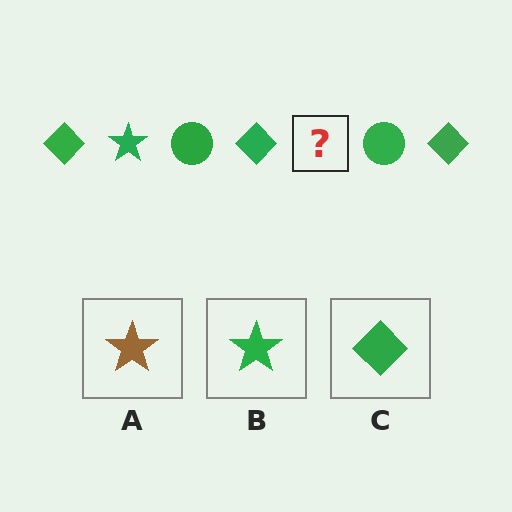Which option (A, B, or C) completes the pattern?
B.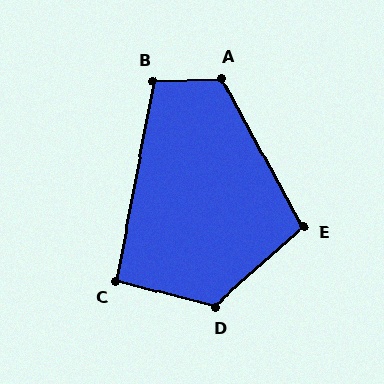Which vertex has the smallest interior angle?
C, at approximately 94 degrees.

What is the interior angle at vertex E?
Approximately 103 degrees (obtuse).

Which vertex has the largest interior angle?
D, at approximately 124 degrees.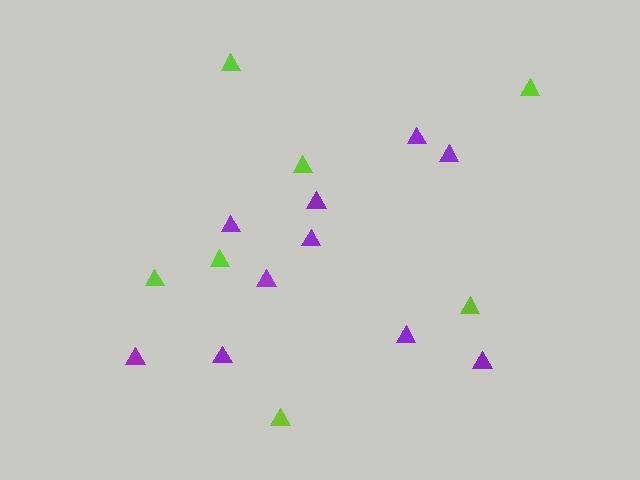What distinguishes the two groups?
There are 2 groups: one group of lime triangles (7) and one group of purple triangles (10).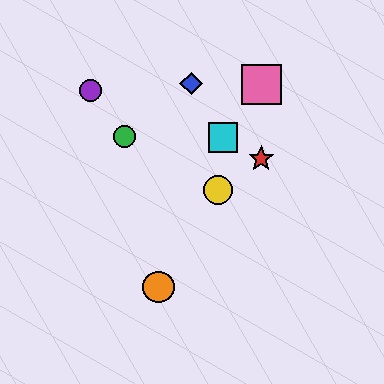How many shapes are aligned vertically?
2 shapes (the red star, the pink square) are aligned vertically.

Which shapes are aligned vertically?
The red star, the pink square are aligned vertically.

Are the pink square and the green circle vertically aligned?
No, the pink square is at x≈261 and the green circle is at x≈124.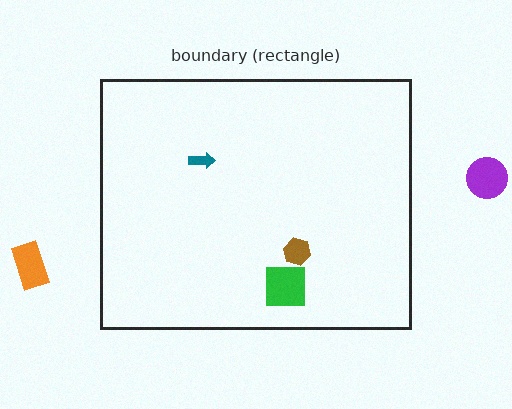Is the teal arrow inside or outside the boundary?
Inside.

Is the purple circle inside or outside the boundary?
Outside.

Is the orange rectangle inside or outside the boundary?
Outside.